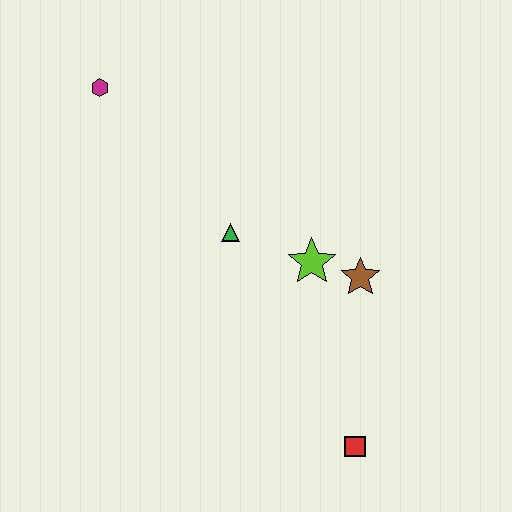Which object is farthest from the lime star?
The magenta hexagon is farthest from the lime star.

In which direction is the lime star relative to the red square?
The lime star is above the red square.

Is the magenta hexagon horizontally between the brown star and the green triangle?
No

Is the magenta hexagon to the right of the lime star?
No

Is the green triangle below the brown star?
No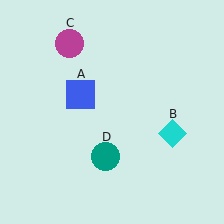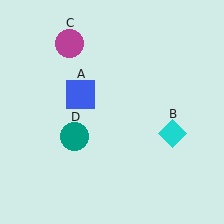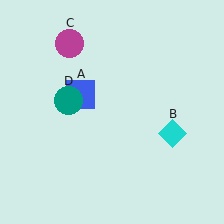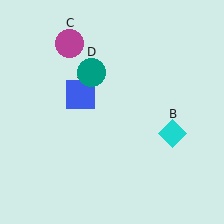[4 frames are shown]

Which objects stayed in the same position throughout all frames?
Blue square (object A) and cyan diamond (object B) and magenta circle (object C) remained stationary.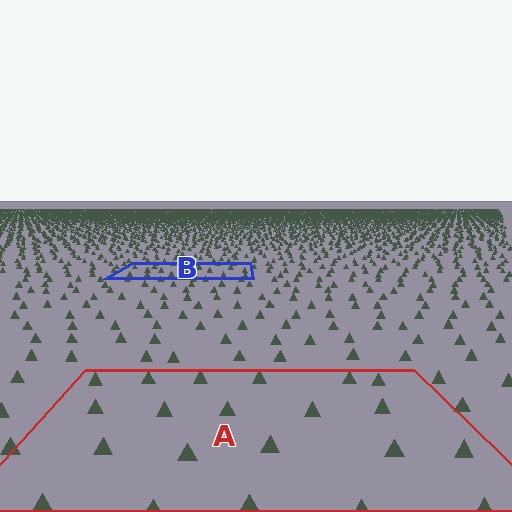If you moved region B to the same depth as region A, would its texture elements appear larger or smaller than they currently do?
They would appear larger. At a closer depth, the same texture elements are projected at a bigger on-screen size.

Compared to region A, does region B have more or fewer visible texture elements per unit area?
Region B has more texture elements per unit area — they are packed more densely because it is farther away.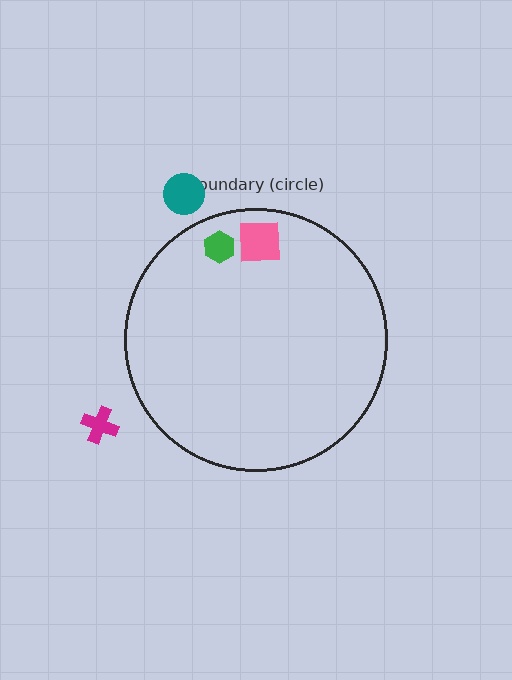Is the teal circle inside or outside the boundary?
Outside.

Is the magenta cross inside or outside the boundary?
Outside.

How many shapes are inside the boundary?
2 inside, 2 outside.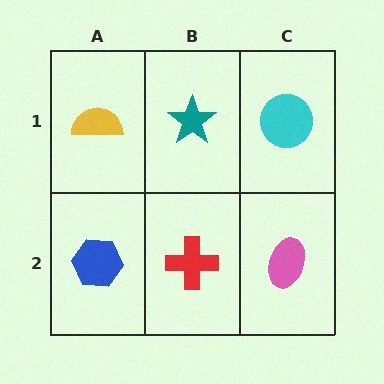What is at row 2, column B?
A red cross.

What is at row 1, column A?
A yellow semicircle.